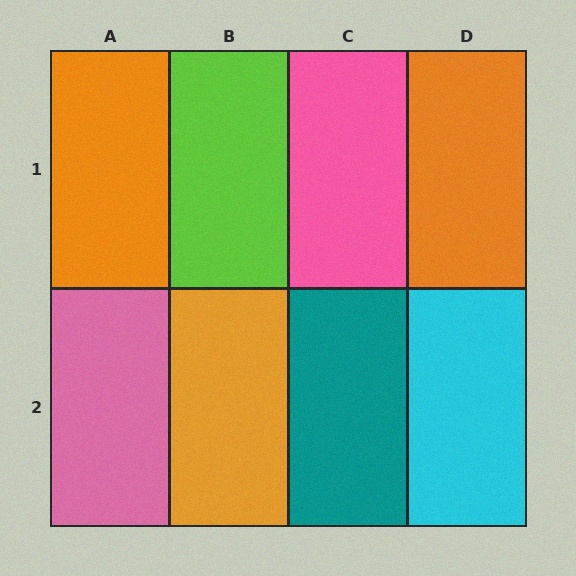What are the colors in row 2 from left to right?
Pink, orange, teal, cyan.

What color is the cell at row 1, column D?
Orange.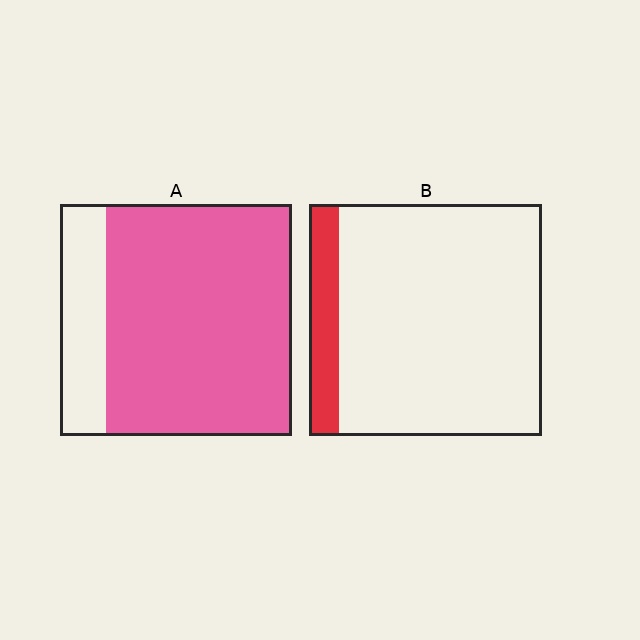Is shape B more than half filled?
No.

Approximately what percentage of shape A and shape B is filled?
A is approximately 80% and B is approximately 15%.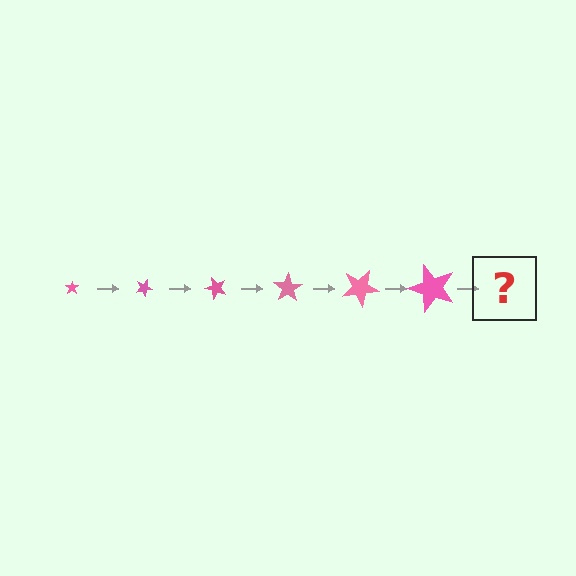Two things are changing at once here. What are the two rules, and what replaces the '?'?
The two rules are that the star grows larger each step and it rotates 25 degrees each step. The '?' should be a star, larger than the previous one and rotated 150 degrees from the start.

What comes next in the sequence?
The next element should be a star, larger than the previous one and rotated 150 degrees from the start.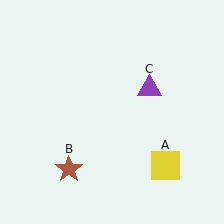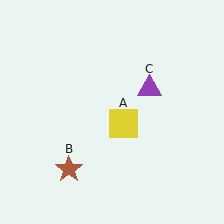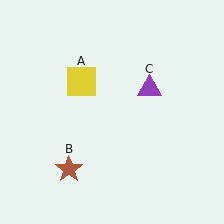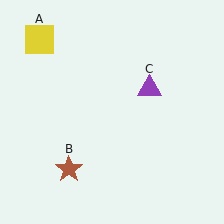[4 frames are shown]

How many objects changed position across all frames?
1 object changed position: yellow square (object A).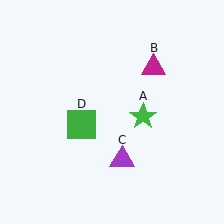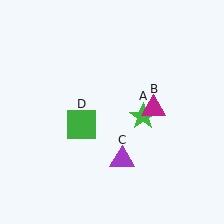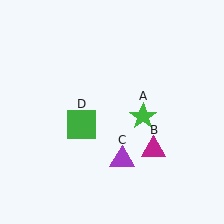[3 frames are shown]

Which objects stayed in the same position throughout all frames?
Green star (object A) and purple triangle (object C) and green square (object D) remained stationary.